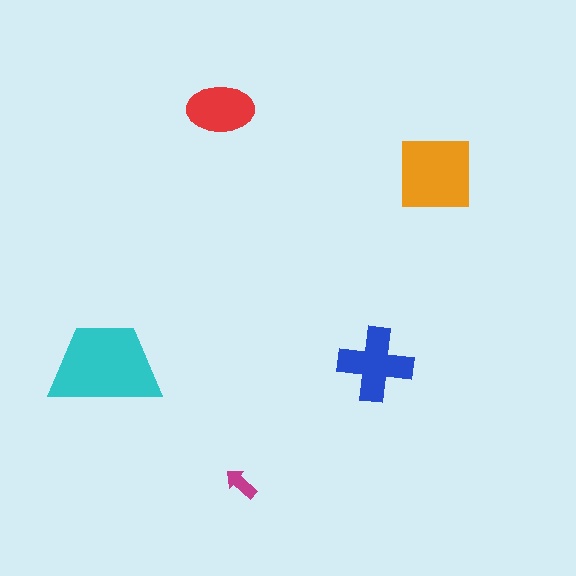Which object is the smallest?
The magenta arrow.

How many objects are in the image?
There are 5 objects in the image.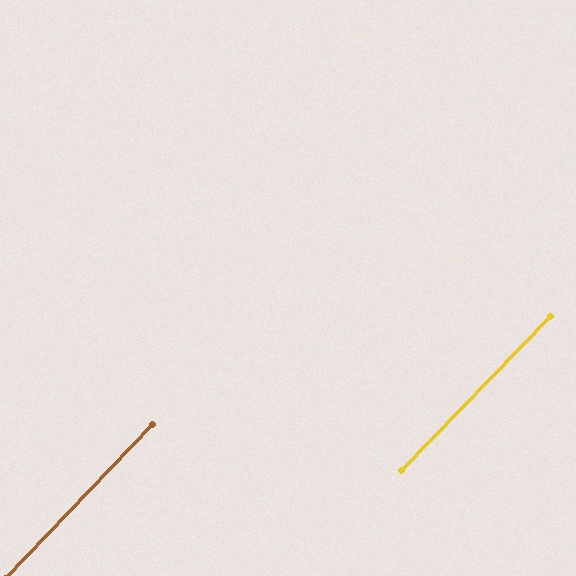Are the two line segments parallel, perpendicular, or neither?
Parallel — their directions differ by only 0.5°.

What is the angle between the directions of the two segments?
Approximately 0 degrees.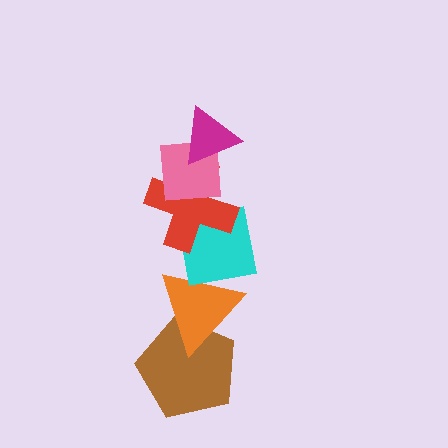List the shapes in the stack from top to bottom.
From top to bottom: the magenta triangle, the pink square, the red cross, the cyan square, the orange triangle, the brown pentagon.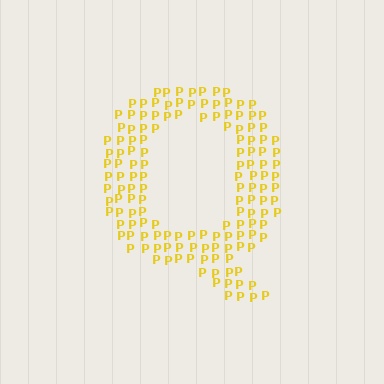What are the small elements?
The small elements are letter P's.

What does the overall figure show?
The overall figure shows the letter Q.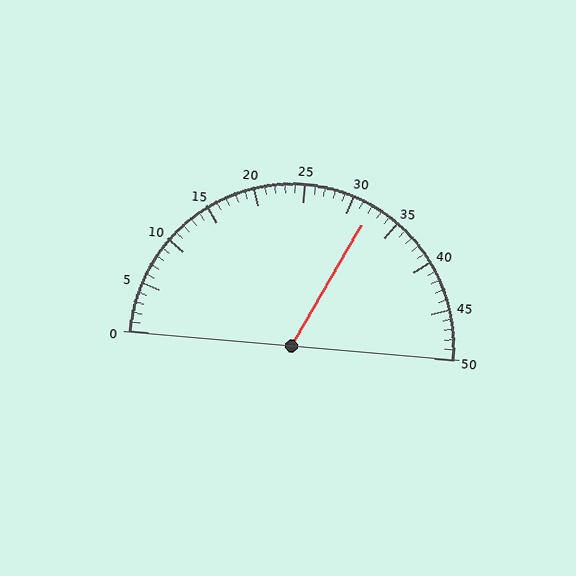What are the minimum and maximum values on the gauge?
The gauge ranges from 0 to 50.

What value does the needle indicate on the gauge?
The needle indicates approximately 32.